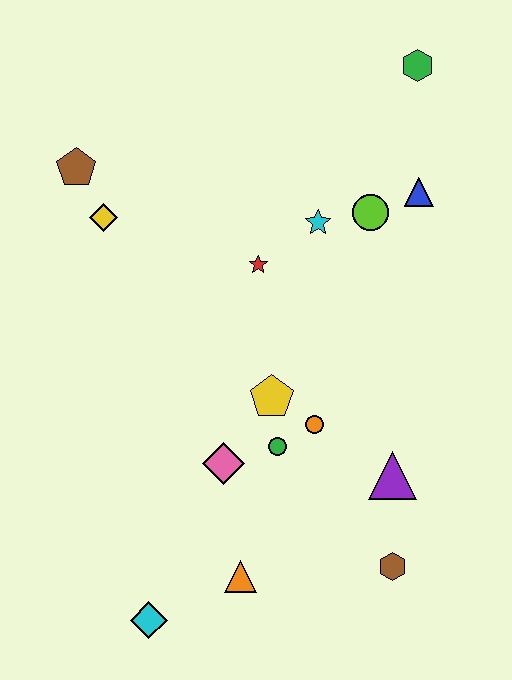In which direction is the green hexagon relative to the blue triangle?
The green hexagon is above the blue triangle.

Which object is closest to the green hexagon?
The blue triangle is closest to the green hexagon.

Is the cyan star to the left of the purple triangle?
Yes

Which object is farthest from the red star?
The cyan diamond is farthest from the red star.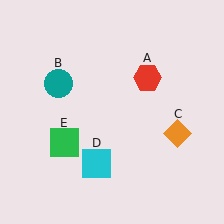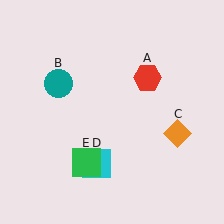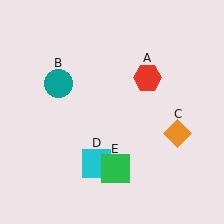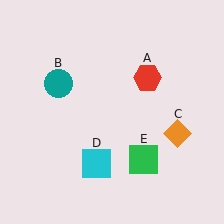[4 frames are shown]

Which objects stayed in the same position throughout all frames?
Red hexagon (object A) and teal circle (object B) and orange diamond (object C) and cyan square (object D) remained stationary.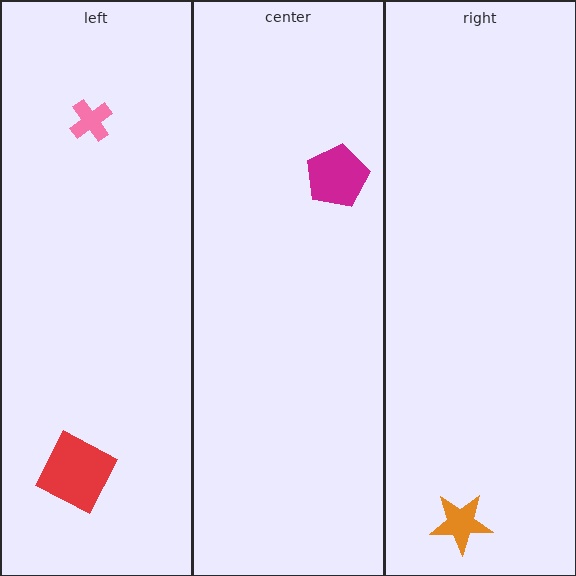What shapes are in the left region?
The pink cross, the red square.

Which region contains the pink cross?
The left region.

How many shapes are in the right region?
1.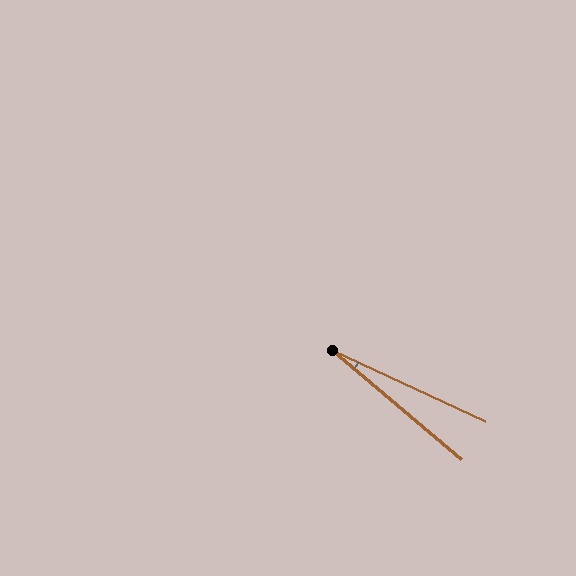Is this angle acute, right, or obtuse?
It is acute.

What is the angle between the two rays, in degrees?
Approximately 15 degrees.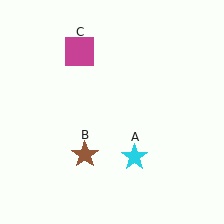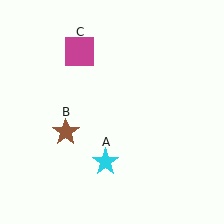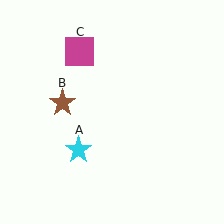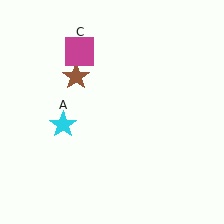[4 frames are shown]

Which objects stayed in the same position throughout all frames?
Magenta square (object C) remained stationary.